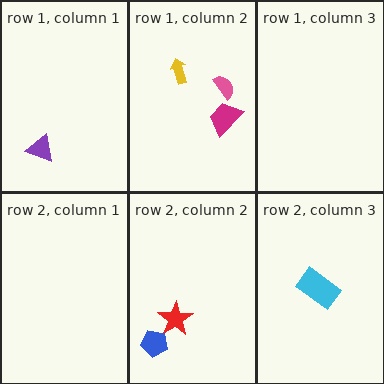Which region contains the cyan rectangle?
The row 2, column 3 region.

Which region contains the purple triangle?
The row 1, column 1 region.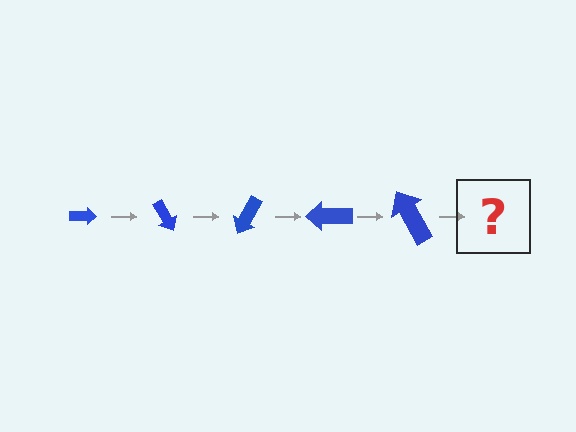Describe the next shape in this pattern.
It should be an arrow, larger than the previous one and rotated 300 degrees from the start.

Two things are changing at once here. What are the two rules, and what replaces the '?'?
The two rules are that the arrow grows larger each step and it rotates 60 degrees each step. The '?' should be an arrow, larger than the previous one and rotated 300 degrees from the start.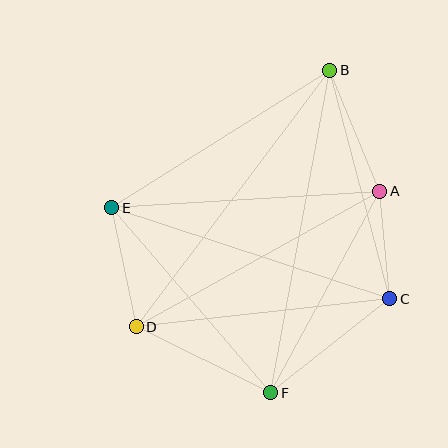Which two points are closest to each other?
Points A and C are closest to each other.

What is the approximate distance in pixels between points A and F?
The distance between A and F is approximately 229 pixels.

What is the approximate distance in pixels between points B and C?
The distance between B and C is approximately 236 pixels.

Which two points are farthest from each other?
Points B and F are farthest from each other.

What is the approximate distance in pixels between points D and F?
The distance between D and F is approximately 149 pixels.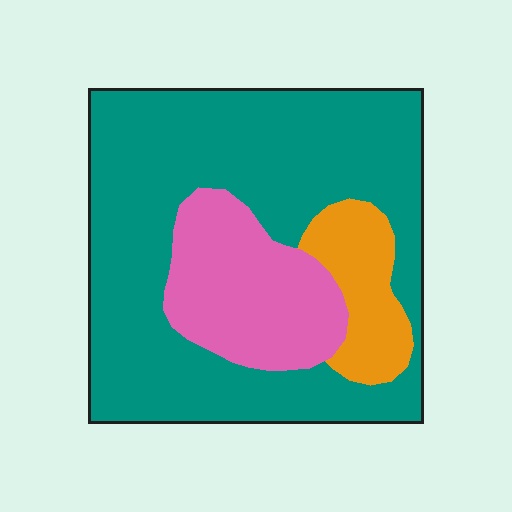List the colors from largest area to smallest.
From largest to smallest: teal, pink, orange.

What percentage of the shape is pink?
Pink takes up between a sixth and a third of the shape.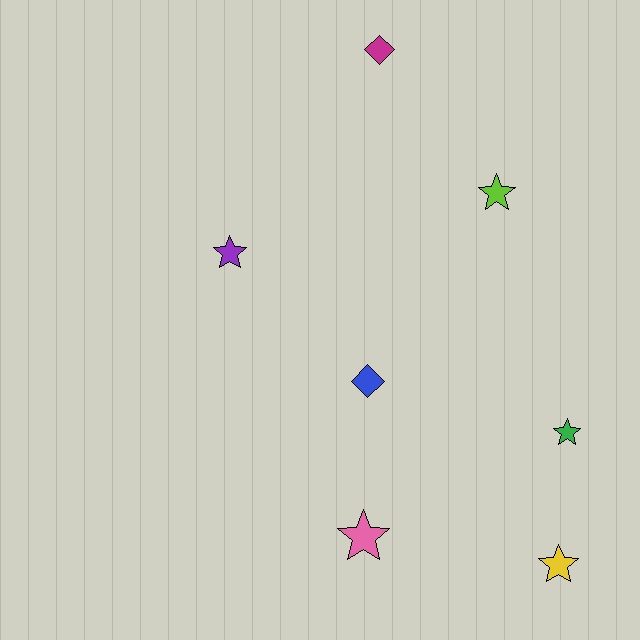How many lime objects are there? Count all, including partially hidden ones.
There is 1 lime object.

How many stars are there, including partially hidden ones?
There are 5 stars.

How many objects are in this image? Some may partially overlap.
There are 7 objects.